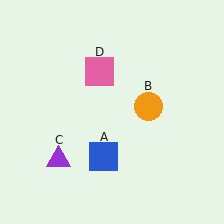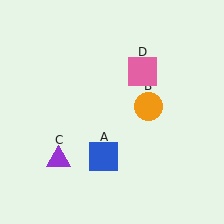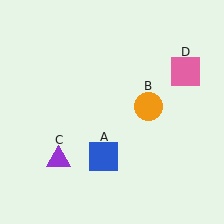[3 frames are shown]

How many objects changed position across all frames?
1 object changed position: pink square (object D).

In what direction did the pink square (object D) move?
The pink square (object D) moved right.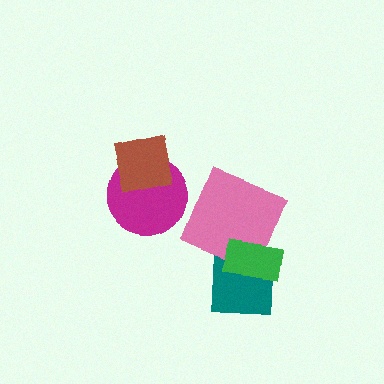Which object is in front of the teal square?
The green rectangle is in front of the teal square.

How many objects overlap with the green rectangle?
2 objects overlap with the green rectangle.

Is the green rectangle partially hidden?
No, no other shape covers it.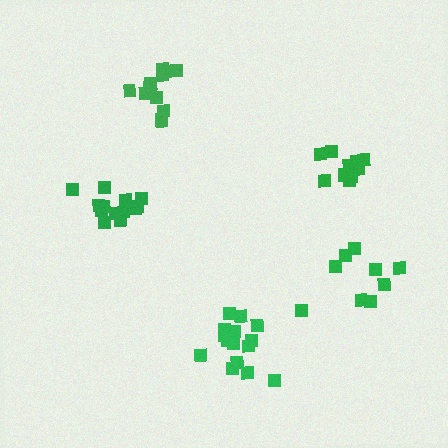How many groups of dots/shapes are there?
There are 5 groups.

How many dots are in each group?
Group 1: 15 dots, Group 2: 11 dots, Group 3: 15 dots, Group 4: 12 dots, Group 5: 9 dots (62 total).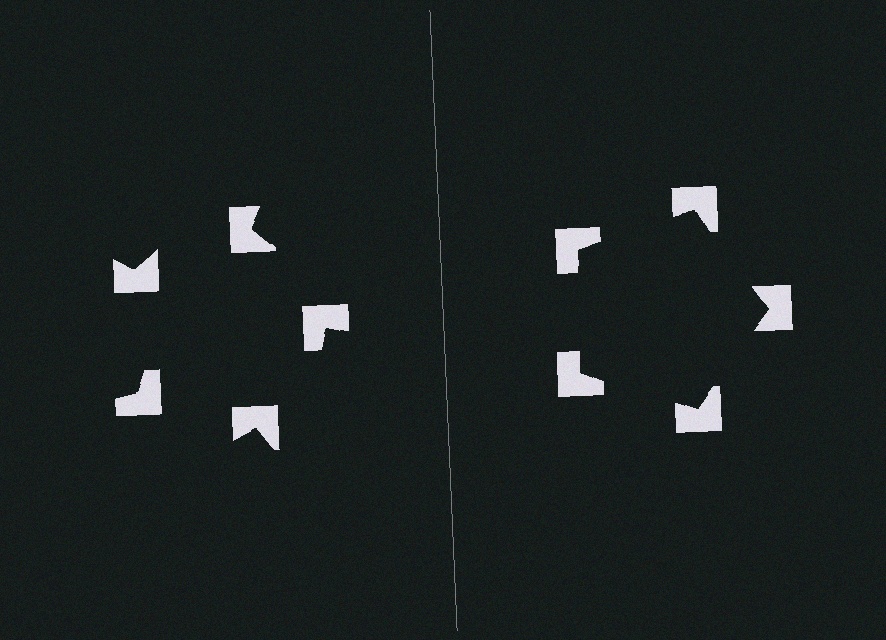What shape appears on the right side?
An illusory pentagon.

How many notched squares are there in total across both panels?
10 — 5 on each side.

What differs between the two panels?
The notched squares are positioned identically on both sides; only the wedge orientations differ. On the right they align to a pentagon; on the left they are misaligned.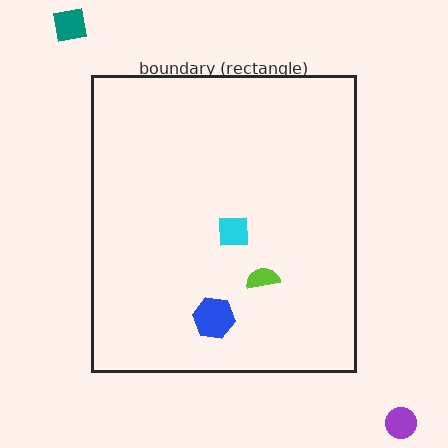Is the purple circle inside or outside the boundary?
Outside.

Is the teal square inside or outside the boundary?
Outside.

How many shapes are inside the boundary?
3 inside, 2 outside.